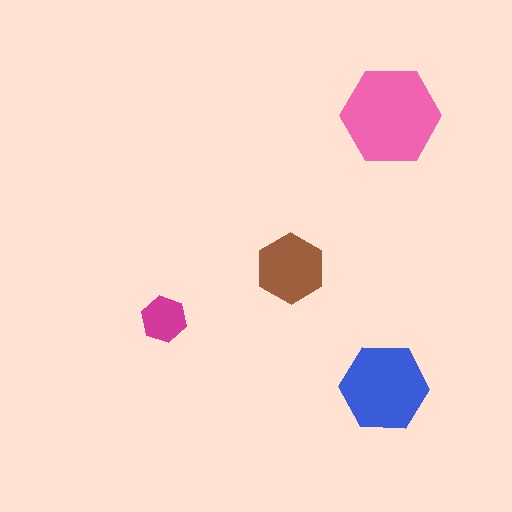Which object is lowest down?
The blue hexagon is bottommost.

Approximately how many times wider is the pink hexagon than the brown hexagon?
About 1.5 times wider.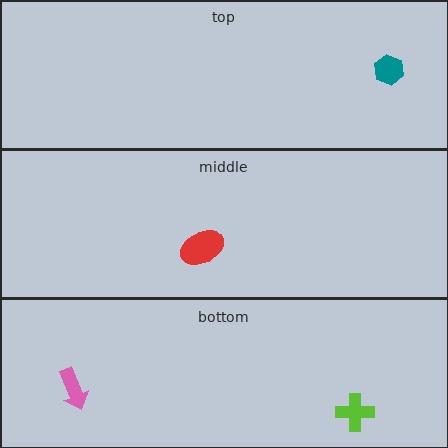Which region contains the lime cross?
The bottom region.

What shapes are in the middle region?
The red ellipse.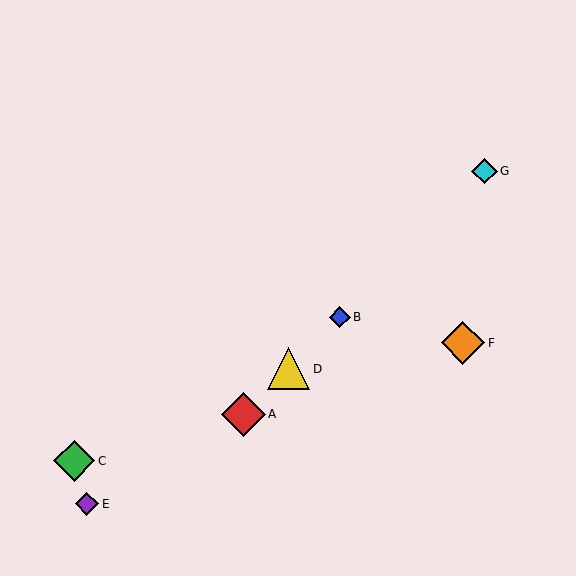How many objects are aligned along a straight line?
4 objects (A, B, D, G) are aligned along a straight line.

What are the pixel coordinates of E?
Object E is at (87, 504).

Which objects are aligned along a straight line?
Objects A, B, D, G are aligned along a straight line.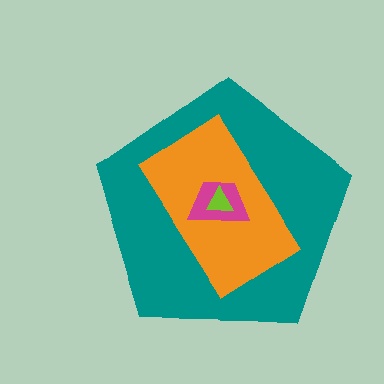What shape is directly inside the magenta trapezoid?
The lime triangle.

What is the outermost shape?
The teal pentagon.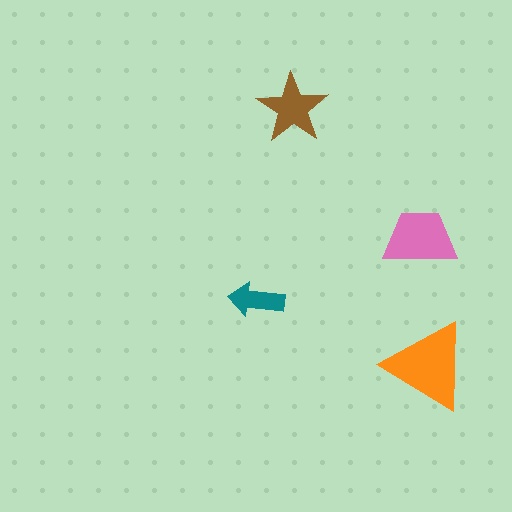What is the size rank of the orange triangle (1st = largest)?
1st.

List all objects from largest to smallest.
The orange triangle, the pink trapezoid, the brown star, the teal arrow.